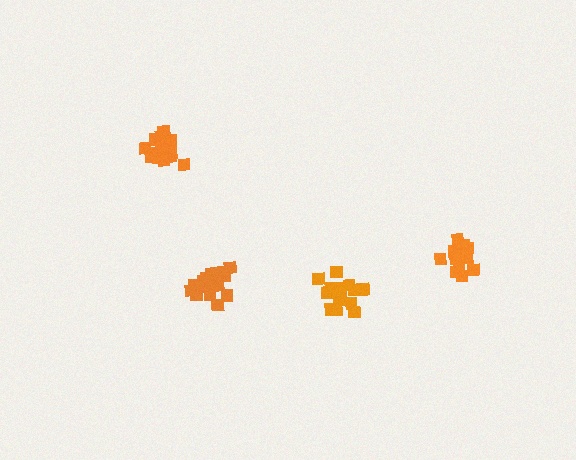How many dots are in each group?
Group 1: 16 dots, Group 2: 17 dots, Group 3: 17 dots, Group 4: 20 dots (70 total).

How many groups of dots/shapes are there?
There are 4 groups.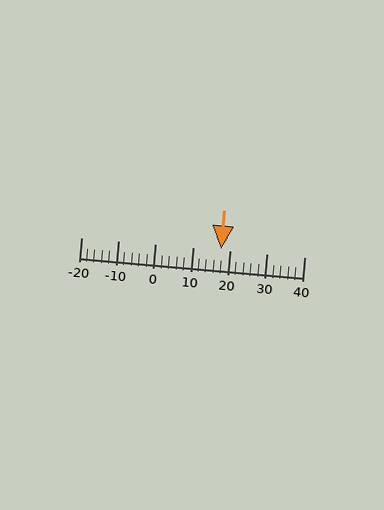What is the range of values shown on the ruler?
The ruler shows values from -20 to 40.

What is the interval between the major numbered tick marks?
The major tick marks are spaced 10 units apart.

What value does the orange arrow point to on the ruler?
The orange arrow points to approximately 18.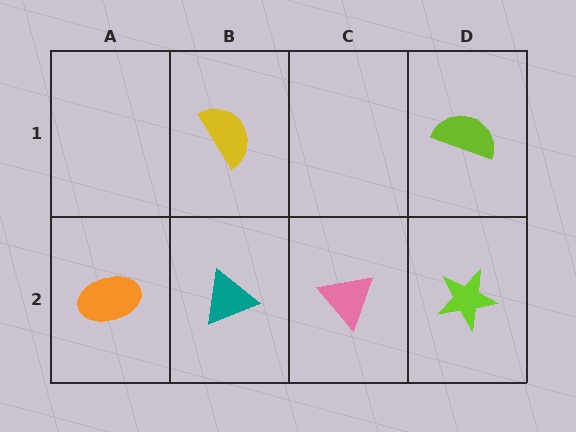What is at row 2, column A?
An orange ellipse.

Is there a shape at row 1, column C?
No, that cell is empty.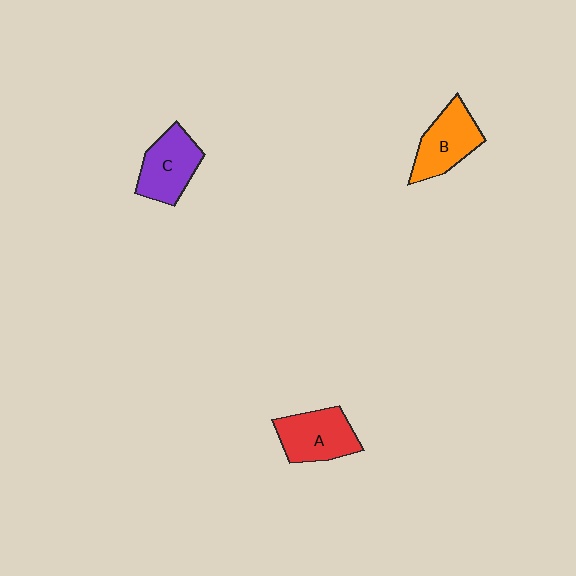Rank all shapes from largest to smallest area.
From largest to smallest: A (red), C (purple), B (orange).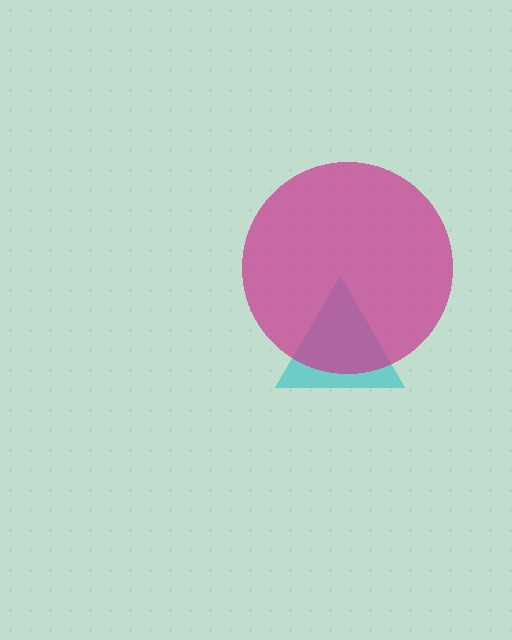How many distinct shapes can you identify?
There are 2 distinct shapes: a cyan triangle, a magenta circle.